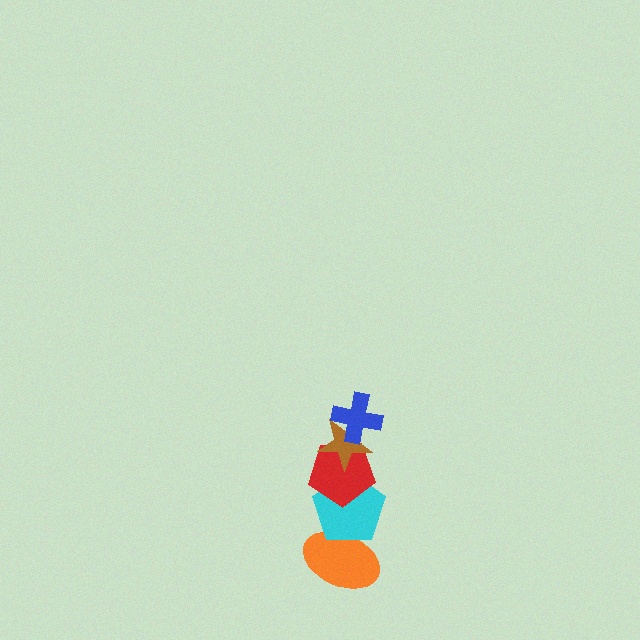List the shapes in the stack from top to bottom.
From top to bottom: the blue cross, the brown star, the red pentagon, the cyan pentagon, the orange ellipse.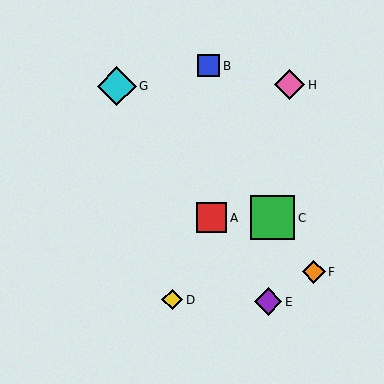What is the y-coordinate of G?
Object G is at y≈86.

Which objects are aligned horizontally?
Objects A, C are aligned horizontally.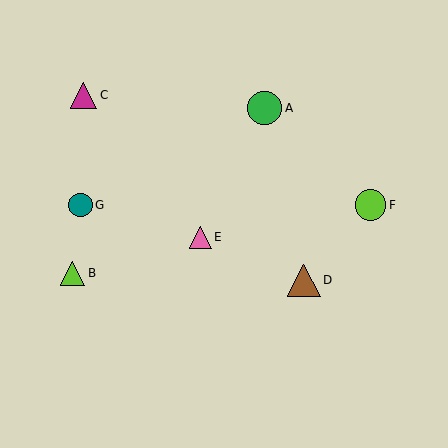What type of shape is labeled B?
Shape B is a lime triangle.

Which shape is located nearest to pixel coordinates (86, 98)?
The magenta triangle (labeled C) at (84, 95) is nearest to that location.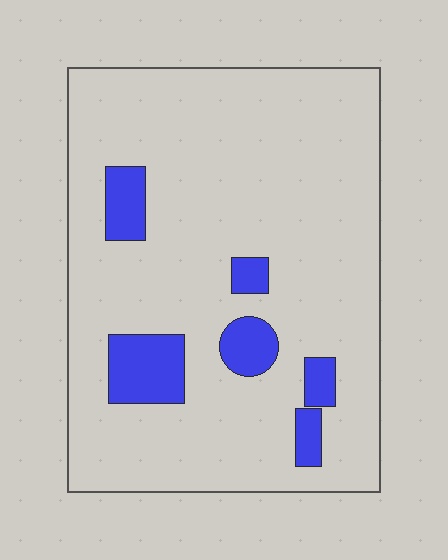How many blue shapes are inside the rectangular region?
6.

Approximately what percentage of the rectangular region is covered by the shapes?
Approximately 10%.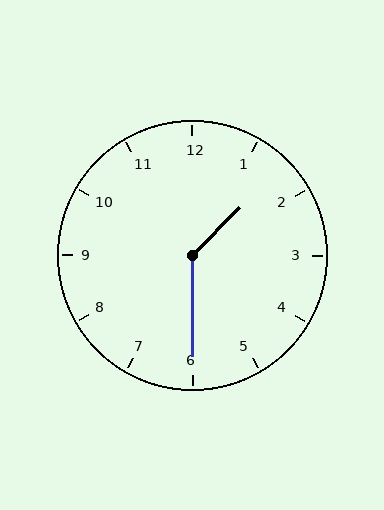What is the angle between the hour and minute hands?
Approximately 135 degrees.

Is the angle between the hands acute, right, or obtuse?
It is obtuse.